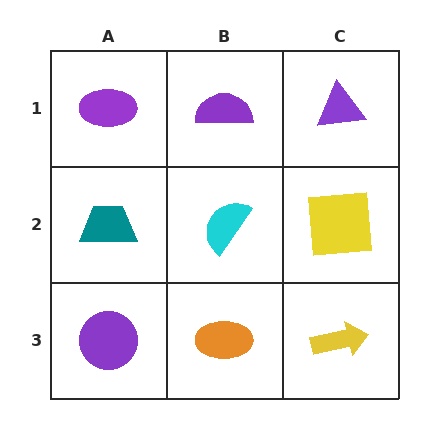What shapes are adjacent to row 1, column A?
A teal trapezoid (row 2, column A), a purple semicircle (row 1, column B).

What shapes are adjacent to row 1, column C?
A yellow square (row 2, column C), a purple semicircle (row 1, column B).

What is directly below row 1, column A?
A teal trapezoid.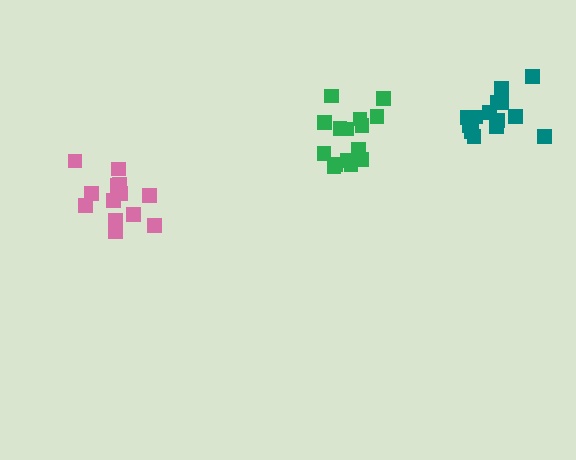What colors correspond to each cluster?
The clusters are colored: pink, teal, green.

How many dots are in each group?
Group 1: 14 dots, Group 2: 14 dots, Group 3: 15 dots (43 total).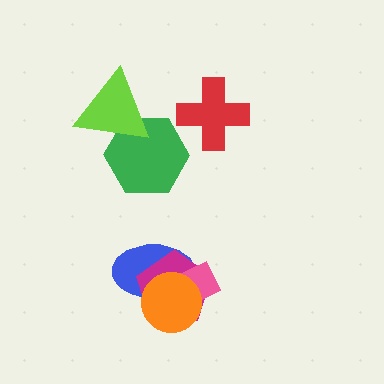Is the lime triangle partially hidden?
No, no other shape covers it.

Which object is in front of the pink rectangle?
The orange circle is in front of the pink rectangle.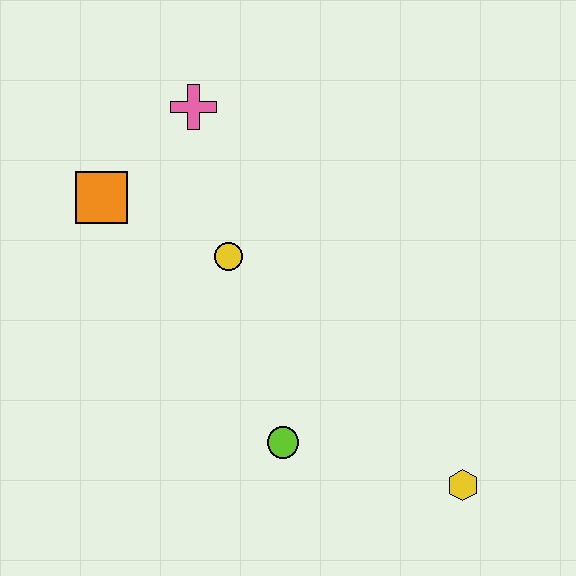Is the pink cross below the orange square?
No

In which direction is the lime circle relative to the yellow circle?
The lime circle is below the yellow circle.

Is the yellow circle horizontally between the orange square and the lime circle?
Yes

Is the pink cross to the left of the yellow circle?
Yes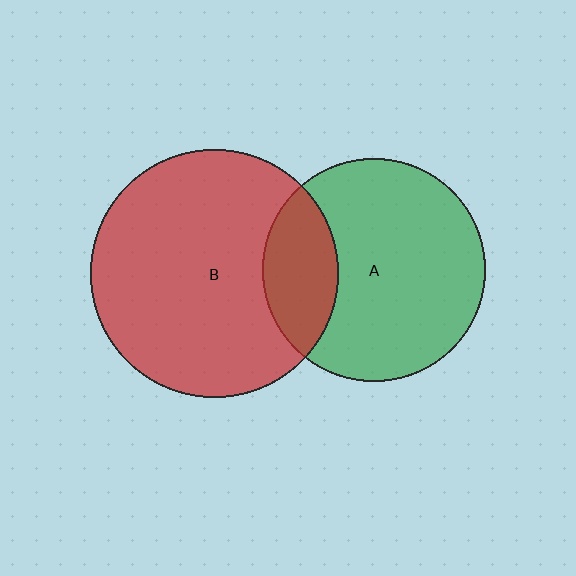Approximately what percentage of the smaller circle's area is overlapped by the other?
Approximately 25%.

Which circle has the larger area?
Circle B (red).